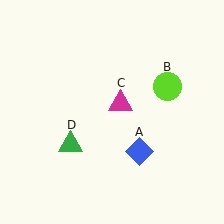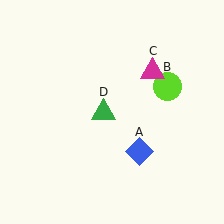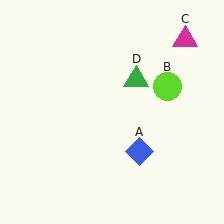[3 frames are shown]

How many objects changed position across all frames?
2 objects changed position: magenta triangle (object C), green triangle (object D).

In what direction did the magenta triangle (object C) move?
The magenta triangle (object C) moved up and to the right.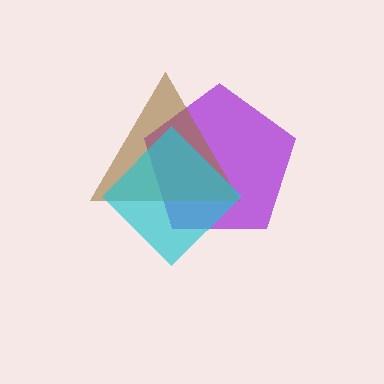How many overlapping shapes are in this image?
There are 3 overlapping shapes in the image.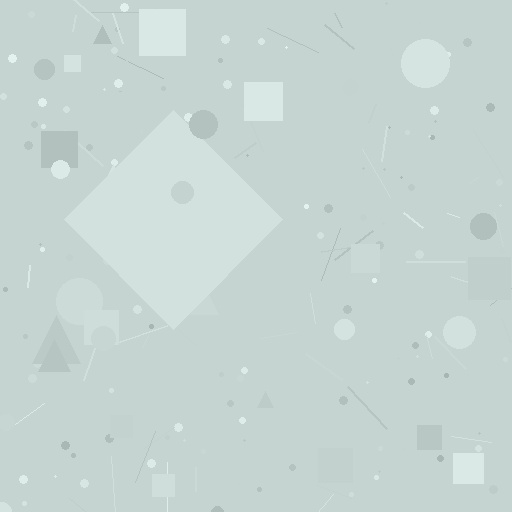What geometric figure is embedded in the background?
A diamond is embedded in the background.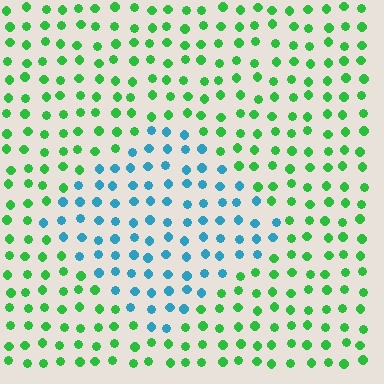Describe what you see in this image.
The image is filled with small green elements in a uniform arrangement. A diamond-shaped region is visible where the elements are tinted to a slightly different hue, forming a subtle color boundary.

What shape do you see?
I see a diamond.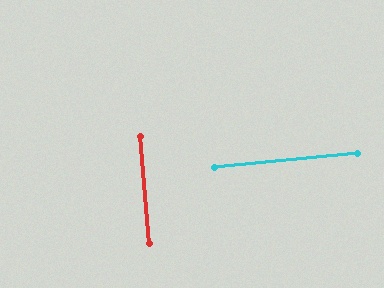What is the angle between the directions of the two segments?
Approximately 89 degrees.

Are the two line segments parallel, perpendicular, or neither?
Perpendicular — they meet at approximately 89°.